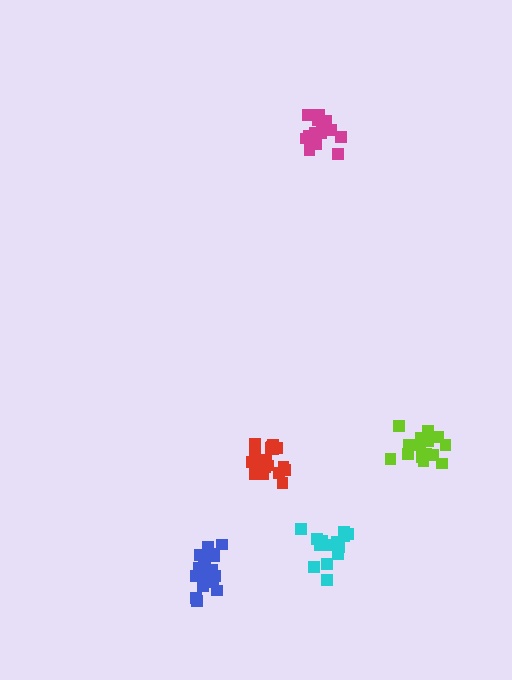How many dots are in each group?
Group 1: 19 dots, Group 2: 15 dots, Group 3: 18 dots, Group 4: 14 dots, Group 5: 16 dots (82 total).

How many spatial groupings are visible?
There are 5 spatial groupings.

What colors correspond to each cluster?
The clusters are colored: red, magenta, blue, cyan, lime.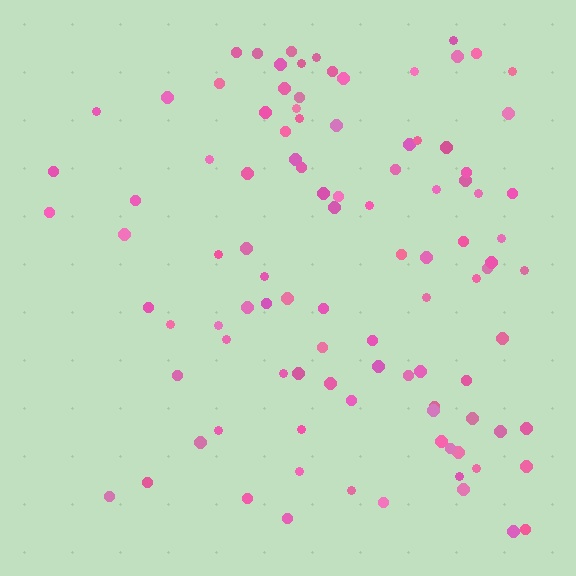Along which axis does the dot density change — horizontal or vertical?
Horizontal.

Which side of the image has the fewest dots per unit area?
The left.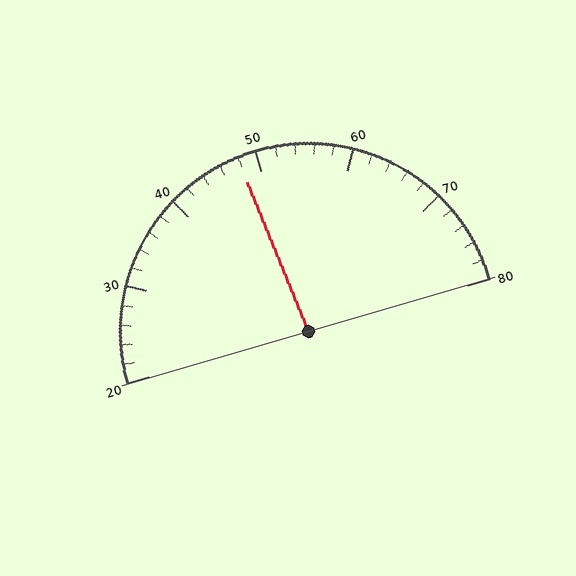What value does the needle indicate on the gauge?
The needle indicates approximately 48.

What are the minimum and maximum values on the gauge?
The gauge ranges from 20 to 80.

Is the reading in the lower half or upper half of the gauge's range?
The reading is in the lower half of the range (20 to 80).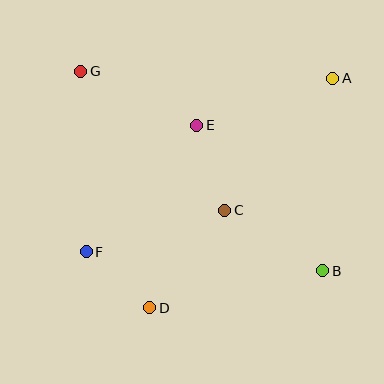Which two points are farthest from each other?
Points B and G are farthest from each other.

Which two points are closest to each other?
Points D and F are closest to each other.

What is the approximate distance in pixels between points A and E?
The distance between A and E is approximately 144 pixels.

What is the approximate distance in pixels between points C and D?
The distance between C and D is approximately 123 pixels.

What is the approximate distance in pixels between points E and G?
The distance between E and G is approximately 128 pixels.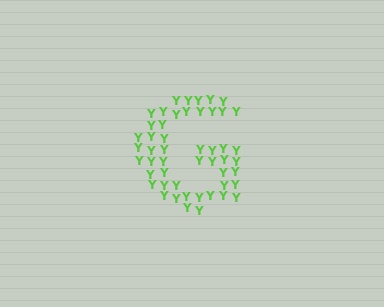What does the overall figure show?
The overall figure shows the letter G.